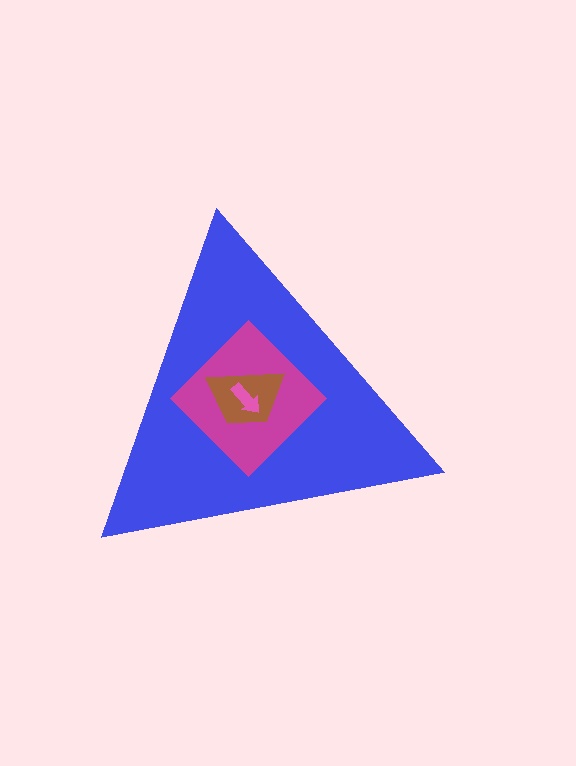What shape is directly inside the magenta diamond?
The brown trapezoid.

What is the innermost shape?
The pink arrow.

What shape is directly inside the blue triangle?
The magenta diamond.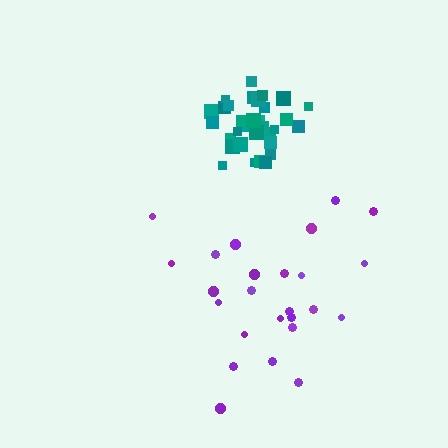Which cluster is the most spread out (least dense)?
Purple.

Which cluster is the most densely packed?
Teal.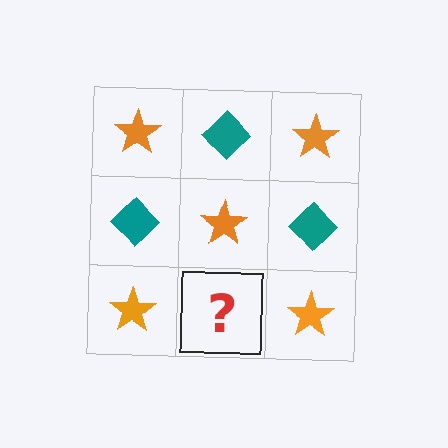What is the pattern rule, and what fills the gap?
The rule is that it alternates orange star and teal diamond in a checkerboard pattern. The gap should be filled with a teal diamond.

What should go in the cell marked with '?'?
The missing cell should contain a teal diamond.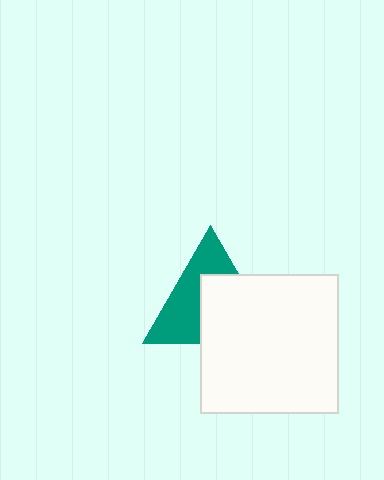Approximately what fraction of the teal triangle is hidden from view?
Roughly 51% of the teal triangle is hidden behind the white square.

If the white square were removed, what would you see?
You would see the complete teal triangle.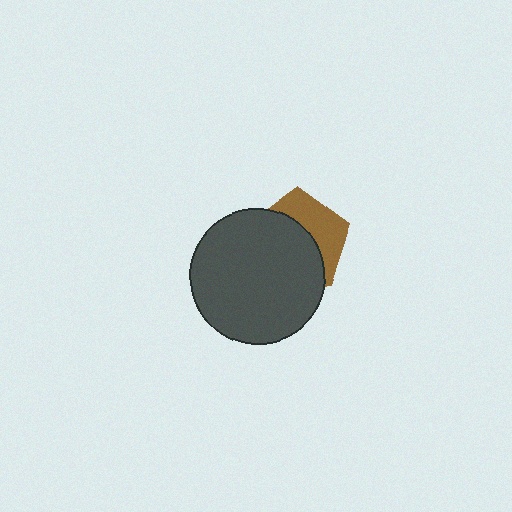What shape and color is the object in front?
The object in front is a dark gray circle.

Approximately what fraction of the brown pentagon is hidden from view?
Roughly 61% of the brown pentagon is hidden behind the dark gray circle.